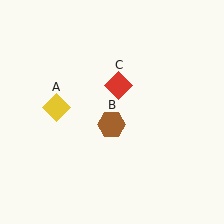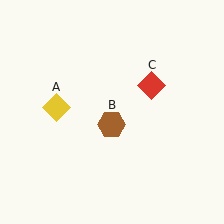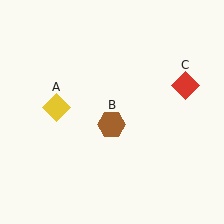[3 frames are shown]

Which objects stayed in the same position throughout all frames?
Yellow diamond (object A) and brown hexagon (object B) remained stationary.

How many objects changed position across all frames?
1 object changed position: red diamond (object C).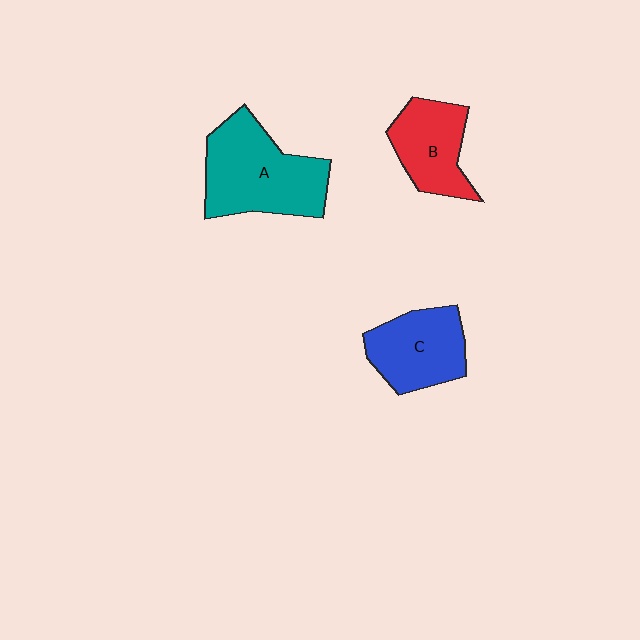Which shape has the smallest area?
Shape B (red).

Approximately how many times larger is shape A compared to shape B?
Approximately 1.6 times.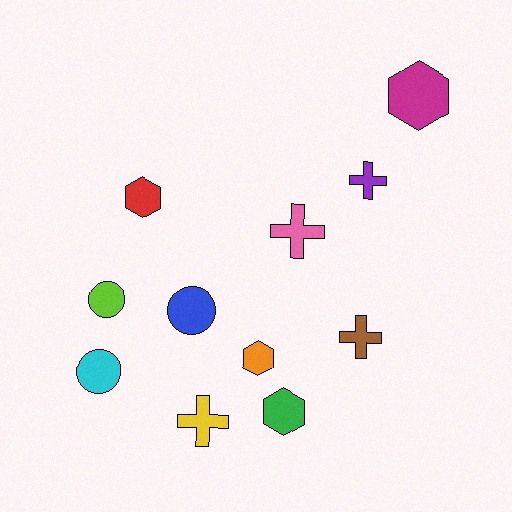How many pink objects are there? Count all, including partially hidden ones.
There is 1 pink object.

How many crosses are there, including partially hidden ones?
There are 4 crosses.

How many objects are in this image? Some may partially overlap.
There are 11 objects.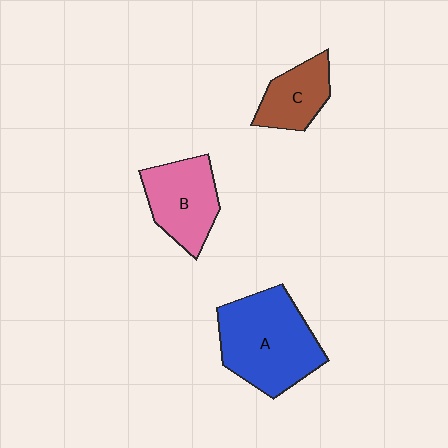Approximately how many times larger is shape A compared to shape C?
Approximately 2.1 times.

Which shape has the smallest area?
Shape C (brown).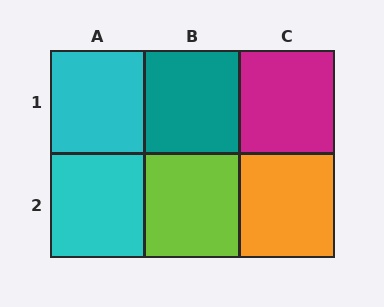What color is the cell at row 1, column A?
Cyan.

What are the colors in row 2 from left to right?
Cyan, lime, orange.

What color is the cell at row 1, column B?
Teal.